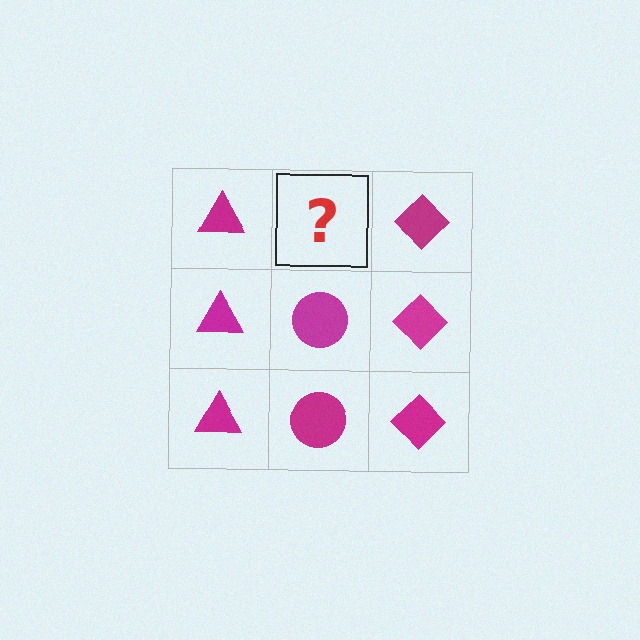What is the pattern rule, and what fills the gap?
The rule is that each column has a consistent shape. The gap should be filled with a magenta circle.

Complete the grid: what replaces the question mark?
The question mark should be replaced with a magenta circle.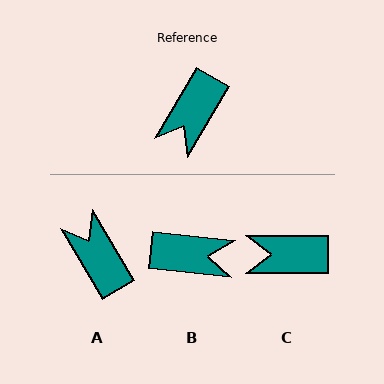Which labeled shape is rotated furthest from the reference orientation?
A, about 119 degrees away.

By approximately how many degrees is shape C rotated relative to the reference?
Approximately 60 degrees clockwise.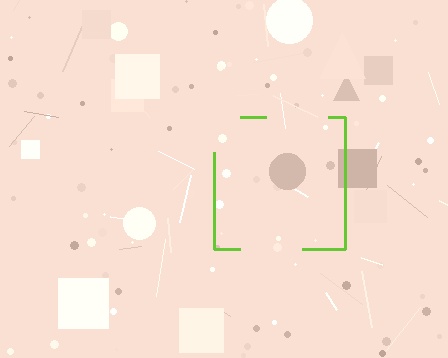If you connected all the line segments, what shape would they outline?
They would outline a square.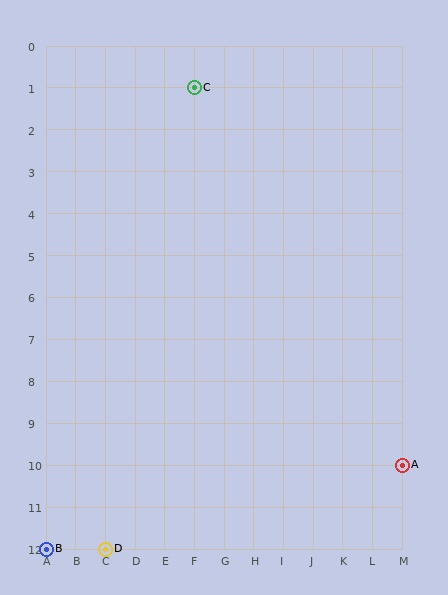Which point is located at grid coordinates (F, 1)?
Point C is at (F, 1).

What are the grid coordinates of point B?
Point B is at grid coordinates (A, 12).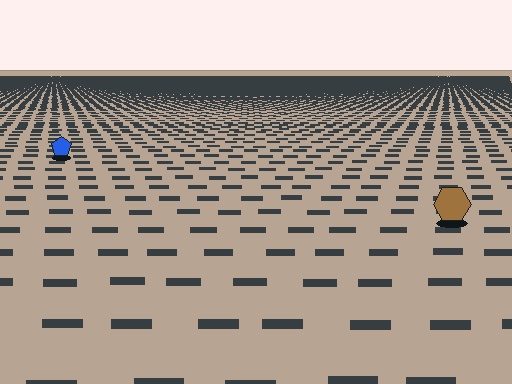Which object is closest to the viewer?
The brown hexagon is closest. The texture marks near it are larger and more spread out.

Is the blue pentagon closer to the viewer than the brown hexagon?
No. The brown hexagon is closer — you can tell from the texture gradient: the ground texture is coarser near it.